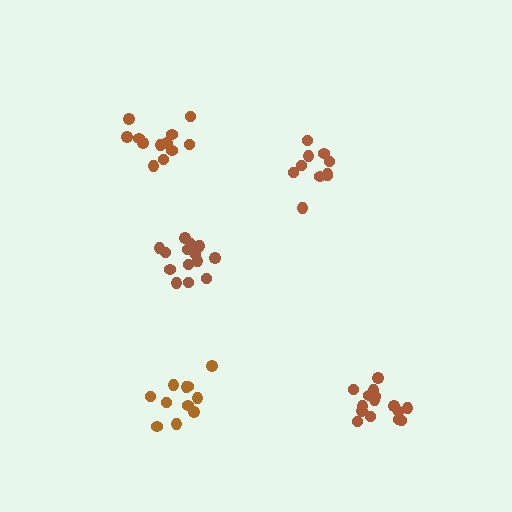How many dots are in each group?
Group 1: 15 dots, Group 2: 12 dots, Group 3: 11 dots, Group 4: 10 dots, Group 5: 15 dots (63 total).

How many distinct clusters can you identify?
There are 5 distinct clusters.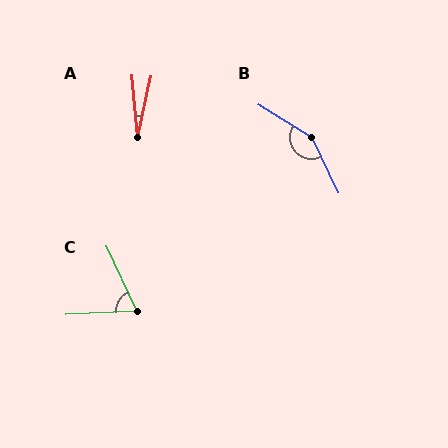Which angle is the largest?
B, at approximately 147 degrees.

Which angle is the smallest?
A, at approximately 17 degrees.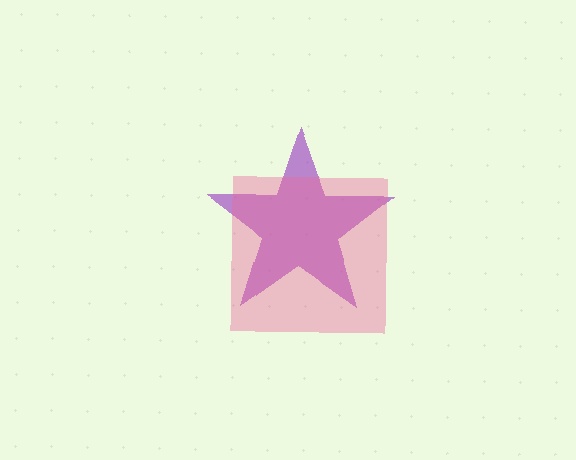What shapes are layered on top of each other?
The layered shapes are: a purple star, a pink square.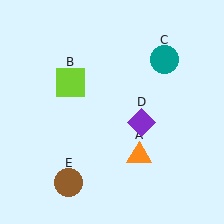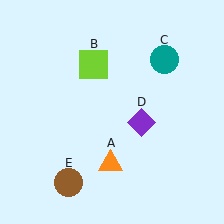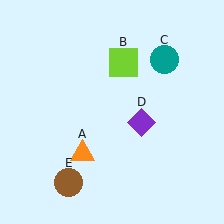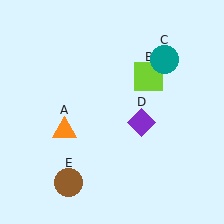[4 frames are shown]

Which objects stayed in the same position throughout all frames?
Teal circle (object C) and purple diamond (object D) and brown circle (object E) remained stationary.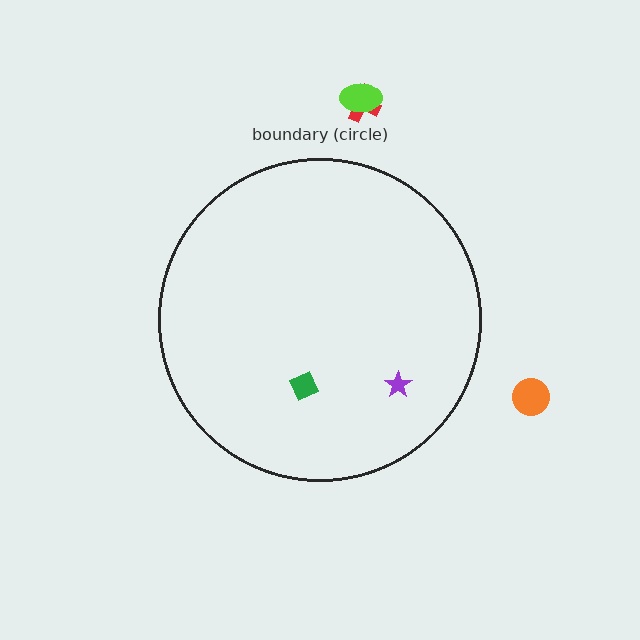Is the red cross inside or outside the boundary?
Outside.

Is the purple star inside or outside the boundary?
Inside.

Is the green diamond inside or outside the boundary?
Inside.